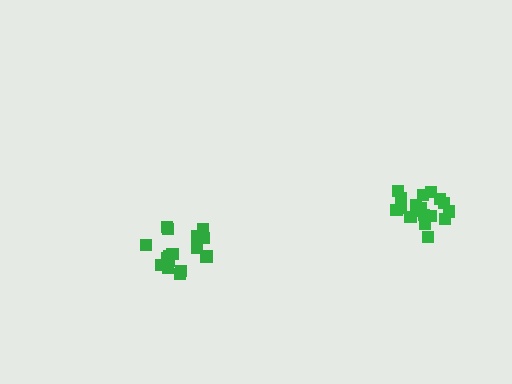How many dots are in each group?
Group 1: 18 dots, Group 2: 16 dots (34 total).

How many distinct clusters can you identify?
There are 2 distinct clusters.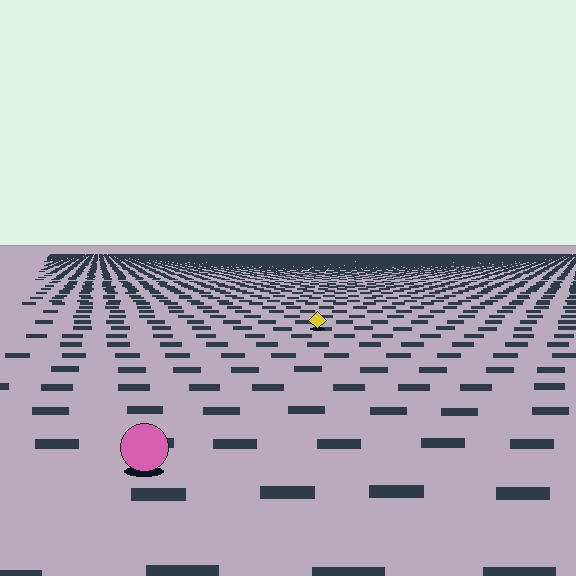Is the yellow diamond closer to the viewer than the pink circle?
No. The pink circle is closer — you can tell from the texture gradient: the ground texture is coarser near it.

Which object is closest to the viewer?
The pink circle is closest. The texture marks near it are larger and more spread out.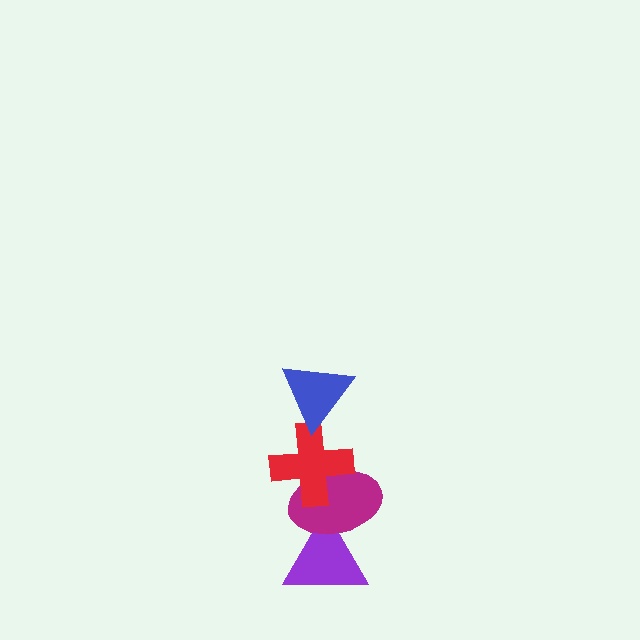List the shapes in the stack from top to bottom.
From top to bottom: the blue triangle, the red cross, the magenta ellipse, the purple triangle.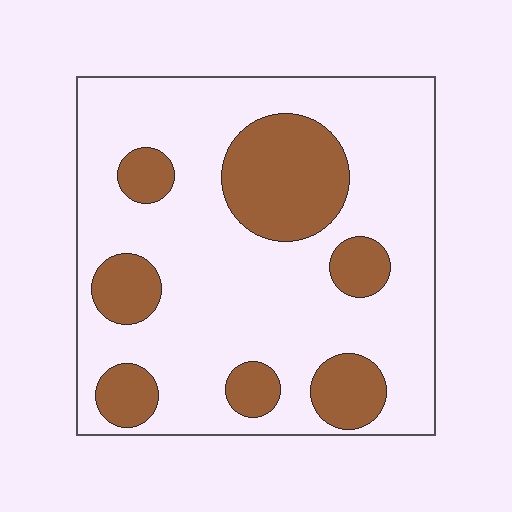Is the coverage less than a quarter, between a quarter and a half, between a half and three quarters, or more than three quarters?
Between a quarter and a half.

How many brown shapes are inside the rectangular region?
7.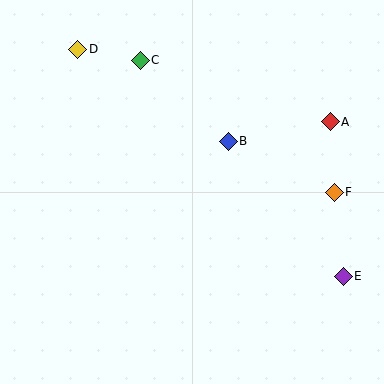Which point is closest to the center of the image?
Point B at (228, 141) is closest to the center.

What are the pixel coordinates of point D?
Point D is at (78, 49).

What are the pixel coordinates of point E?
Point E is at (343, 276).